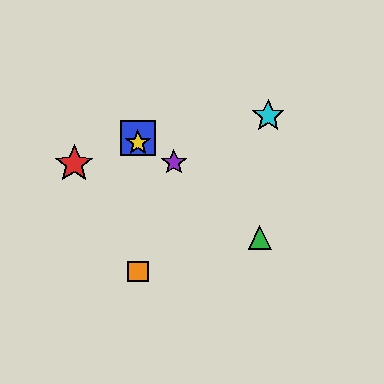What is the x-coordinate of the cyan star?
The cyan star is at x≈268.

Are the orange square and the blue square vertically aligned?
Yes, both are at x≈138.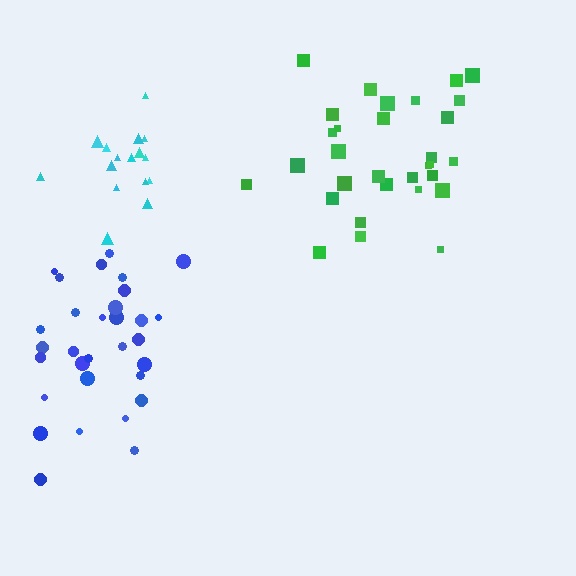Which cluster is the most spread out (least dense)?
Blue.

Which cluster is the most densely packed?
Green.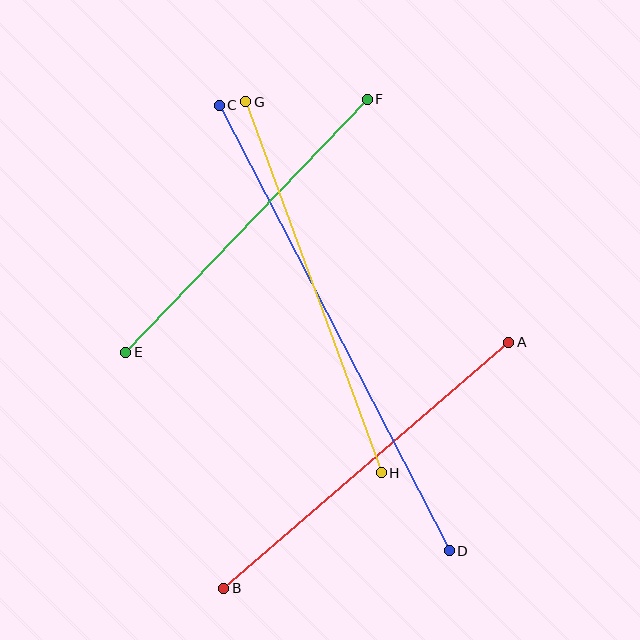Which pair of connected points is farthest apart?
Points C and D are farthest apart.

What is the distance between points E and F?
The distance is approximately 350 pixels.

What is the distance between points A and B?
The distance is approximately 376 pixels.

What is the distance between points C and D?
The distance is approximately 501 pixels.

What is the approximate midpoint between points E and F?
The midpoint is at approximately (246, 226) pixels.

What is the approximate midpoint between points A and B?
The midpoint is at approximately (366, 465) pixels.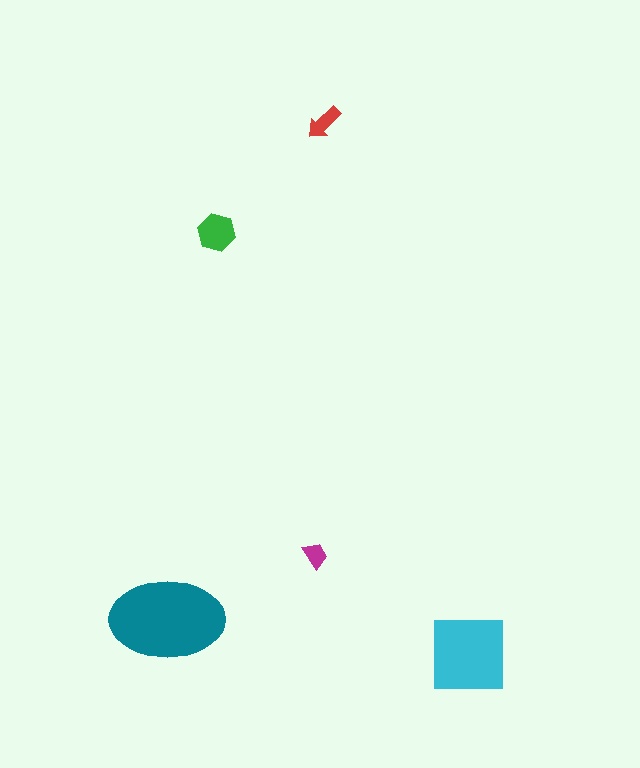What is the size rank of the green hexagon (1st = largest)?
3rd.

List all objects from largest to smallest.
The teal ellipse, the cyan square, the green hexagon, the red arrow, the magenta trapezoid.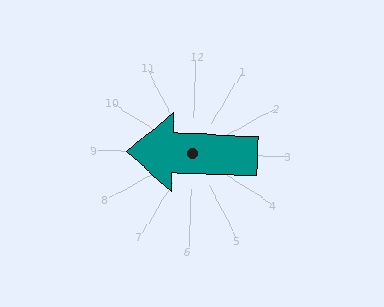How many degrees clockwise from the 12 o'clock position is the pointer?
Approximately 270 degrees.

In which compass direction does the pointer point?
West.